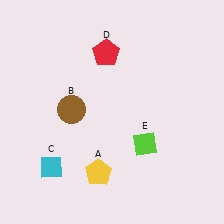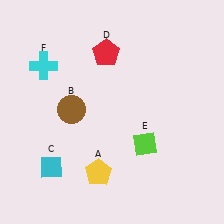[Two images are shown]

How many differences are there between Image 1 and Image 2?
There is 1 difference between the two images.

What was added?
A cyan cross (F) was added in Image 2.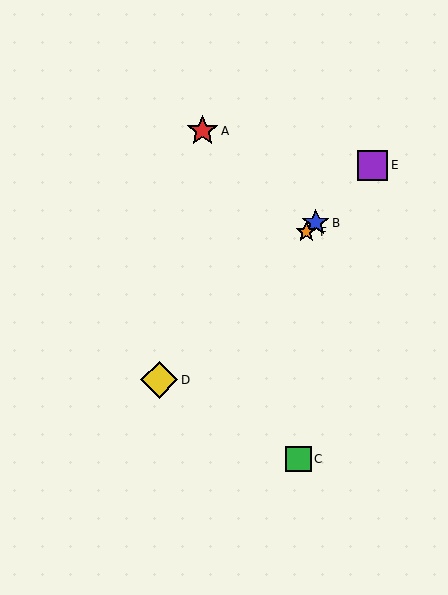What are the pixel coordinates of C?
Object C is at (298, 459).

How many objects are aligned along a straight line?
4 objects (B, D, E, F) are aligned along a straight line.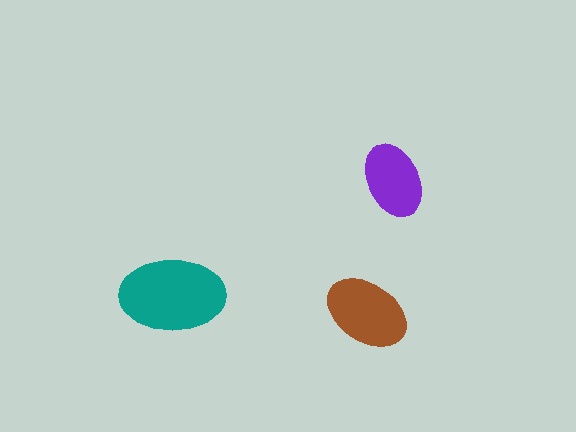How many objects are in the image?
There are 3 objects in the image.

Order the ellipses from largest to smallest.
the teal one, the brown one, the purple one.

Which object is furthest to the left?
The teal ellipse is leftmost.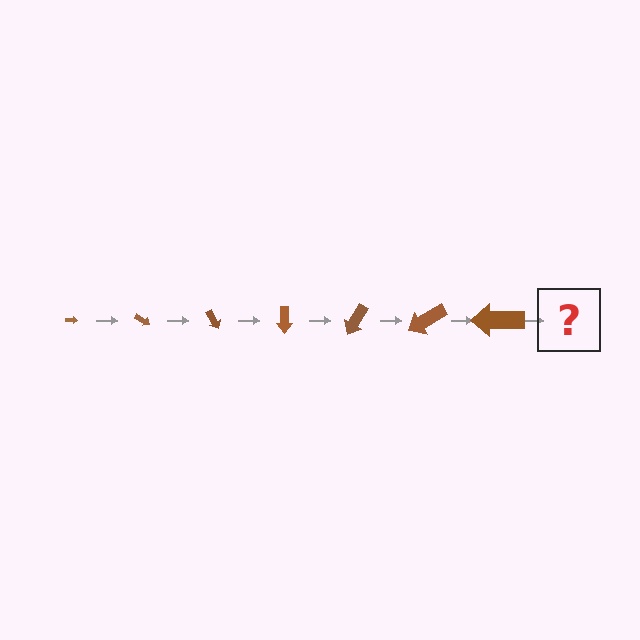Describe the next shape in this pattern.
It should be an arrow, larger than the previous one and rotated 210 degrees from the start.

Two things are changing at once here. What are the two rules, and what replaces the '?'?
The two rules are that the arrow grows larger each step and it rotates 30 degrees each step. The '?' should be an arrow, larger than the previous one and rotated 210 degrees from the start.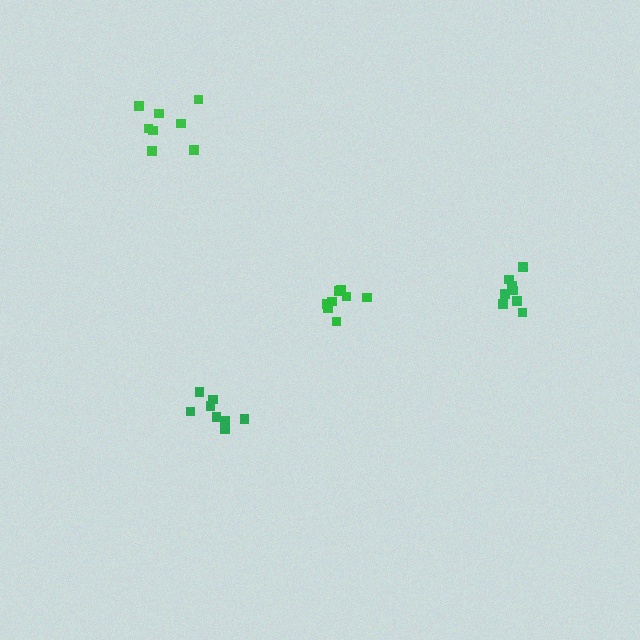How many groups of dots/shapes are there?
There are 4 groups.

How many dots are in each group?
Group 1: 8 dots, Group 2: 8 dots, Group 3: 8 dots, Group 4: 8 dots (32 total).